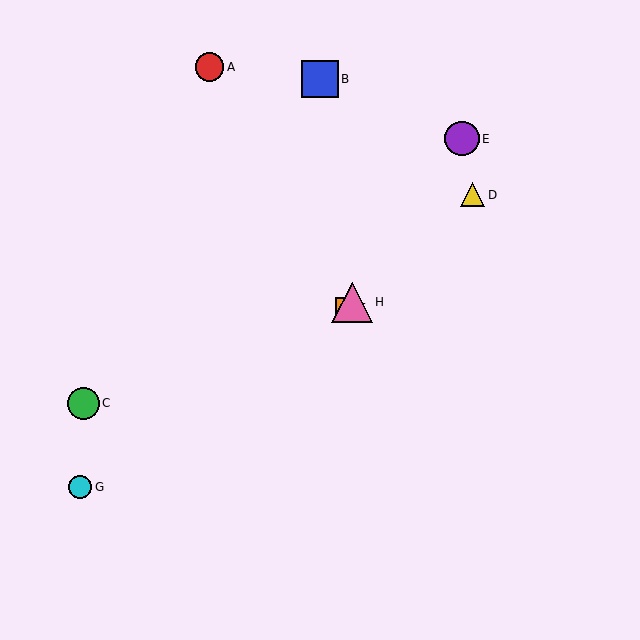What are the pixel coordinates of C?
Object C is at (83, 403).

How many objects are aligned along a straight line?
3 objects (D, F, H) are aligned along a straight line.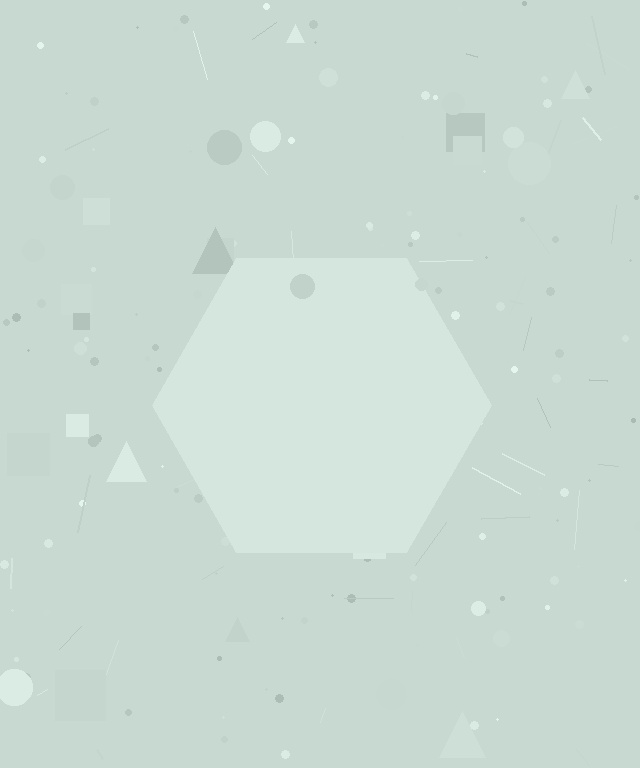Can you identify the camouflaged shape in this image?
The camouflaged shape is a hexagon.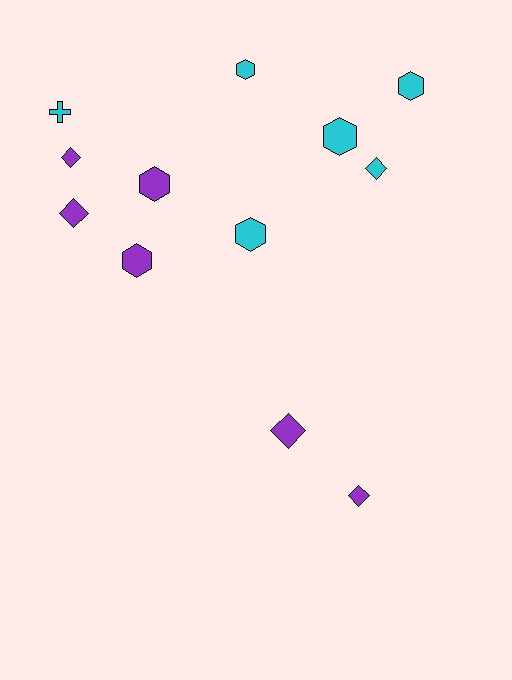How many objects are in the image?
There are 12 objects.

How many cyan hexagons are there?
There are 4 cyan hexagons.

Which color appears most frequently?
Cyan, with 6 objects.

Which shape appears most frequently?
Hexagon, with 6 objects.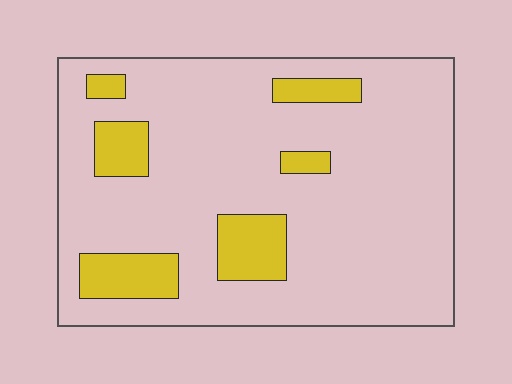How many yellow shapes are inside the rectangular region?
6.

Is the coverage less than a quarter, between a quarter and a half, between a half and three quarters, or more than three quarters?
Less than a quarter.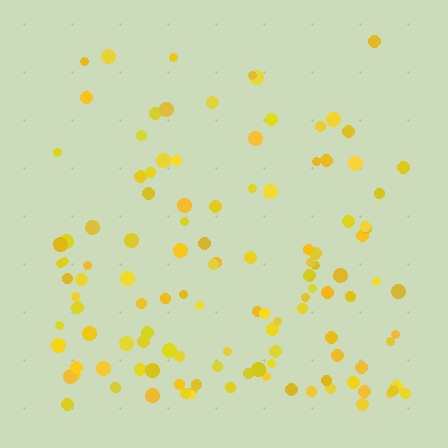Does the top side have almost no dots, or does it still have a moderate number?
Still a moderate number, just noticeably fewer than the bottom.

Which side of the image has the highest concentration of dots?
The bottom.